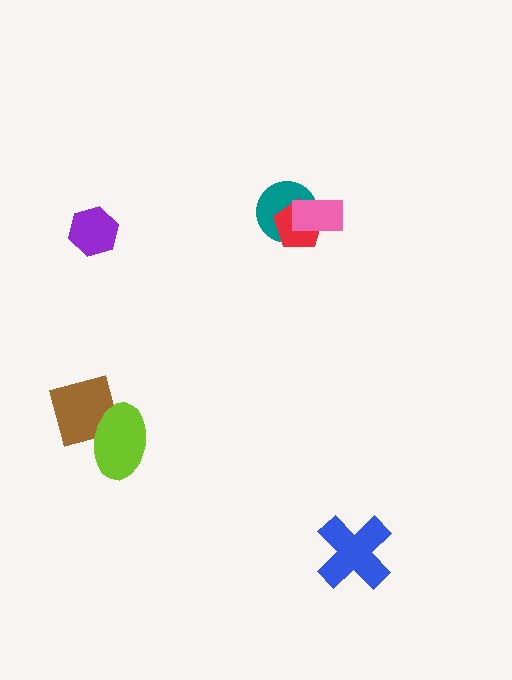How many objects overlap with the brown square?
1 object overlaps with the brown square.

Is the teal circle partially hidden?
Yes, it is partially covered by another shape.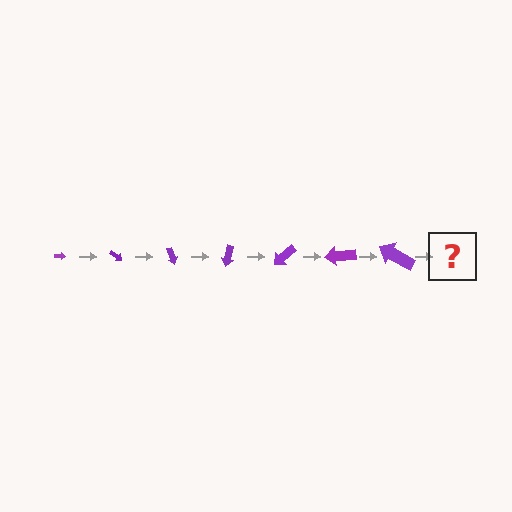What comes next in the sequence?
The next element should be an arrow, larger than the previous one and rotated 245 degrees from the start.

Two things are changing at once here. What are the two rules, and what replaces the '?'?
The two rules are that the arrow grows larger each step and it rotates 35 degrees each step. The '?' should be an arrow, larger than the previous one and rotated 245 degrees from the start.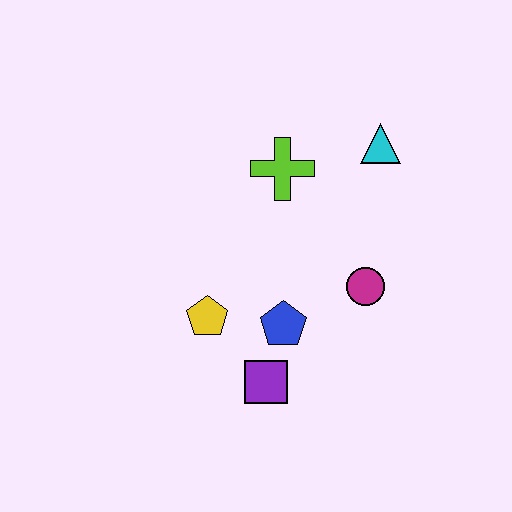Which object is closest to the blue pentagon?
The purple square is closest to the blue pentagon.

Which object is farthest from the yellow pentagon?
The cyan triangle is farthest from the yellow pentagon.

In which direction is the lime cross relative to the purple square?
The lime cross is above the purple square.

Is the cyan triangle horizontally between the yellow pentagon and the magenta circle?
No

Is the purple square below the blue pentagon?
Yes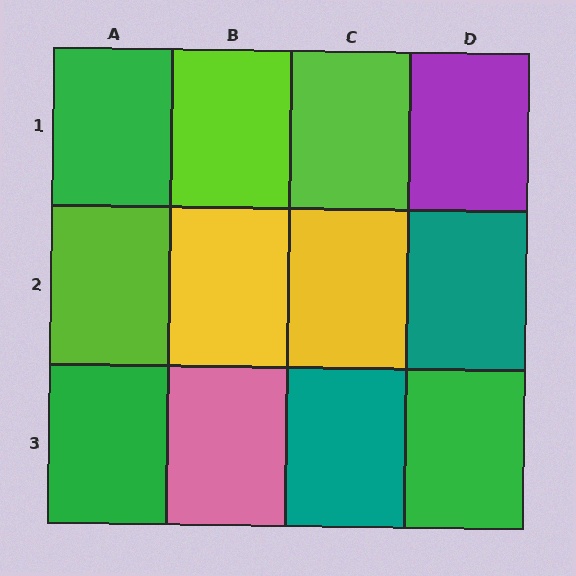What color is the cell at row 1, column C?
Lime.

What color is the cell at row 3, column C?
Teal.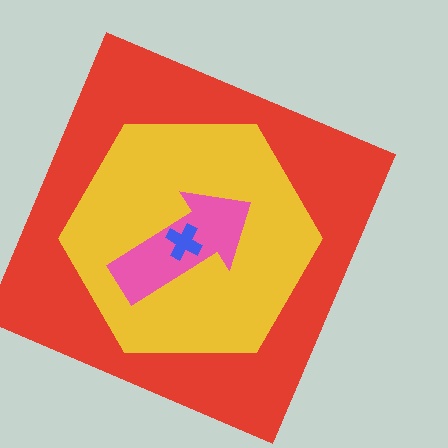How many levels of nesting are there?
4.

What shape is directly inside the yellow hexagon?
The pink arrow.